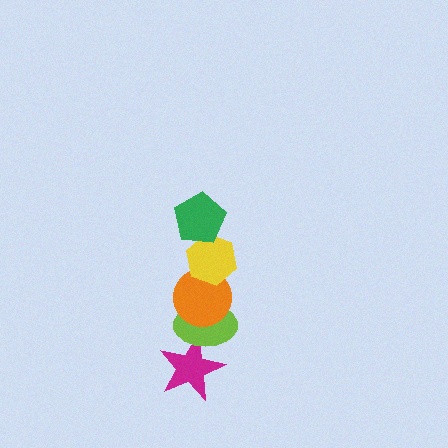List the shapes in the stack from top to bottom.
From top to bottom: the green pentagon, the yellow hexagon, the orange circle, the lime ellipse, the magenta star.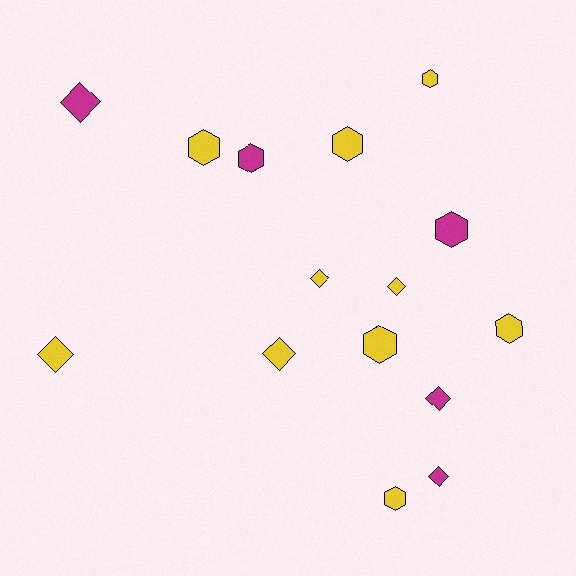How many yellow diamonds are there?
There are 4 yellow diamonds.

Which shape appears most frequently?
Hexagon, with 8 objects.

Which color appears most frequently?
Yellow, with 10 objects.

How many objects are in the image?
There are 15 objects.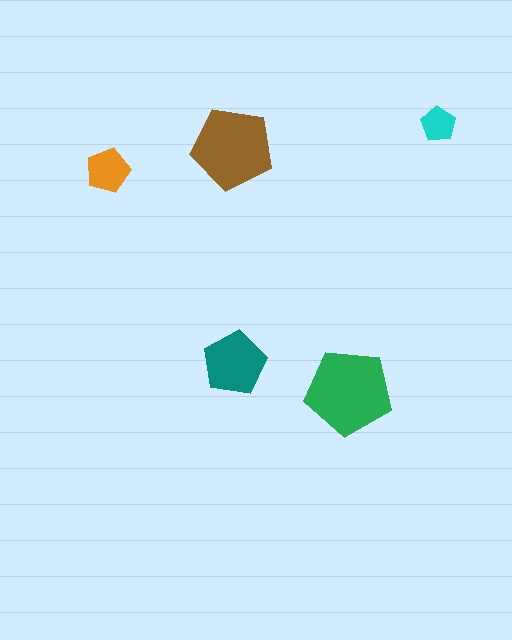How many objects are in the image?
There are 5 objects in the image.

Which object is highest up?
The cyan pentagon is topmost.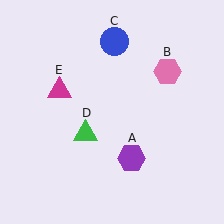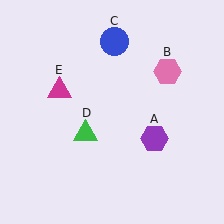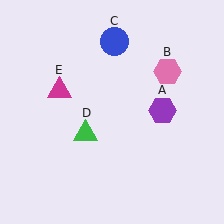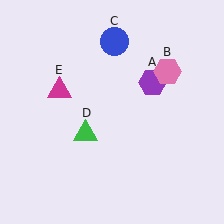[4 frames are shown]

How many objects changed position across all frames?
1 object changed position: purple hexagon (object A).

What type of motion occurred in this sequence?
The purple hexagon (object A) rotated counterclockwise around the center of the scene.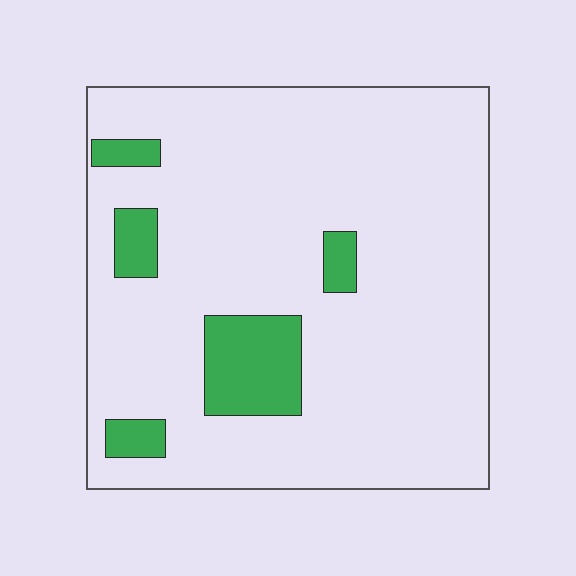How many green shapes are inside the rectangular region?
5.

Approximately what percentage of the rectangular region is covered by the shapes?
Approximately 10%.